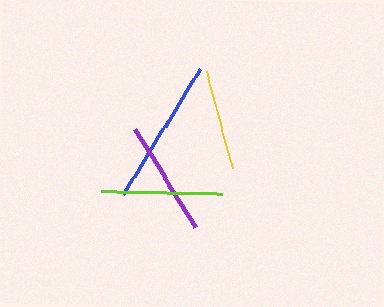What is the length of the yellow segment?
The yellow segment is approximately 100 pixels long.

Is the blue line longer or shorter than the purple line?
The blue line is longer than the purple line.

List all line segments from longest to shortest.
From longest to shortest: blue, lime, purple, yellow.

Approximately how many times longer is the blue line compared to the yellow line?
The blue line is approximately 1.5 times the length of the yellow line.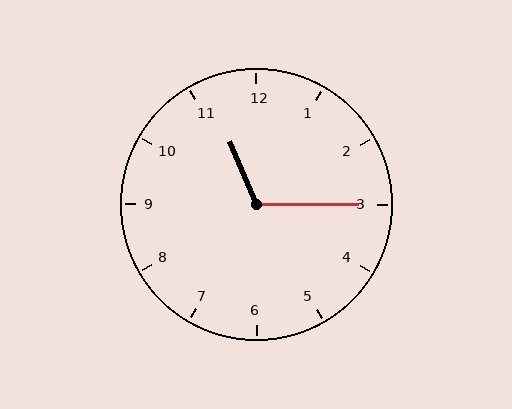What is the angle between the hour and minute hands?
Approximately 112 degrees.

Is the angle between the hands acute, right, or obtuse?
It is obtuse.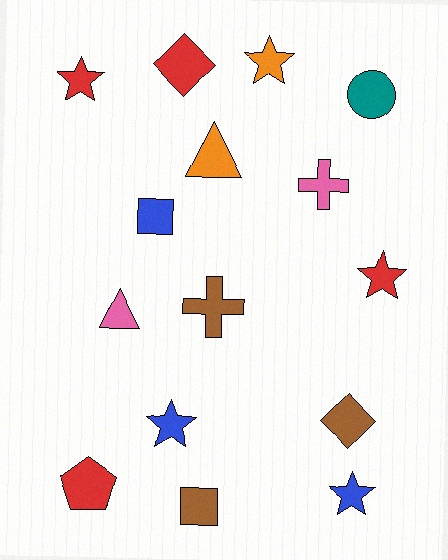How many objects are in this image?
There are 15 objects.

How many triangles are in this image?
There are 2 triangles.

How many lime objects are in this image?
There are no lime objects.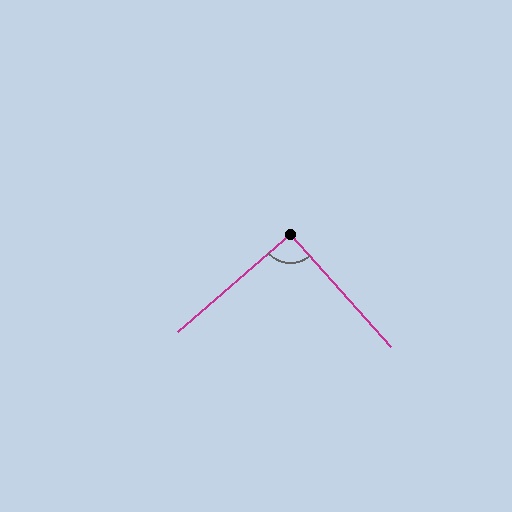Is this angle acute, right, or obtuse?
It is approximately a right angle.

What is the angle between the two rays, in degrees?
Approximately 91 degrees.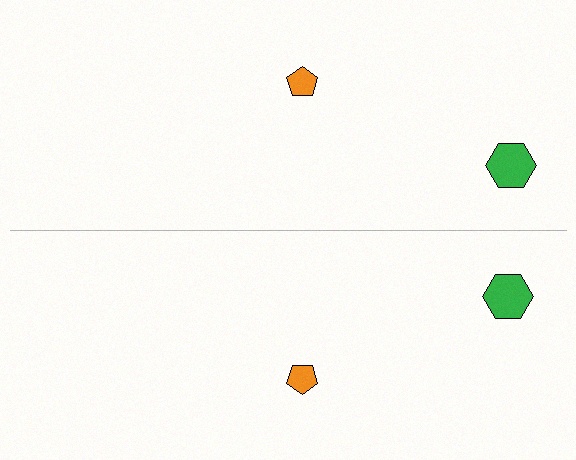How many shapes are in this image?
There are 4 shapes in this image.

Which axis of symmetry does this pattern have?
The pattern has a horizontal axis of symmetry running through the center of the image.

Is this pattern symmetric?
Yes, this pattern has bilateral (reflection) symmetry.